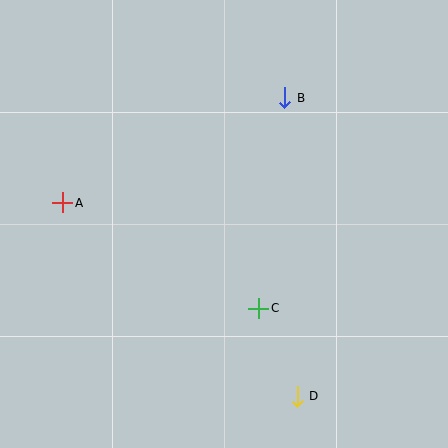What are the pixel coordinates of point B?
Point B is at (285, 98).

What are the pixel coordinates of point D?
Point D is at (297, 396).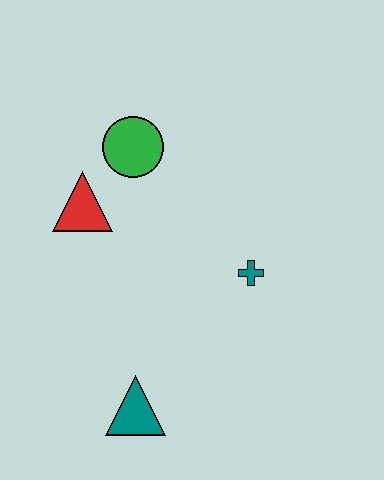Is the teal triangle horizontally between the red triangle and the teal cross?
Yes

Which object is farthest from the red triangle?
The teal triangle is farthest from the red triangle.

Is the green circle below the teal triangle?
No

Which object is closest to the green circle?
The red triangle is closest to the green circle.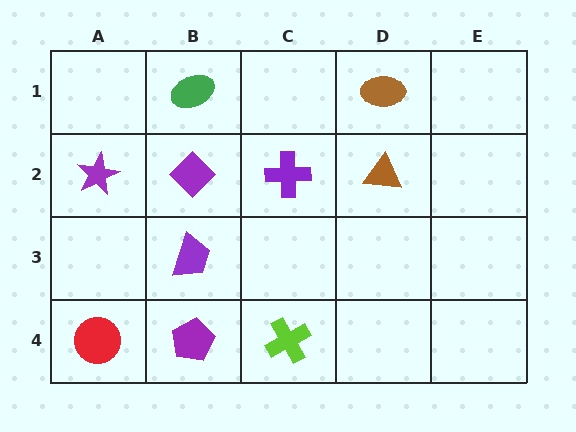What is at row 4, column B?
A purple pentagon.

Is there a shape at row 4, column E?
No, that cell is empty.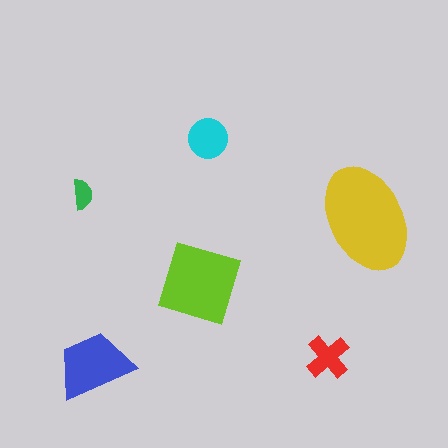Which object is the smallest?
The green semicircle.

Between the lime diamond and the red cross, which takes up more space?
The lime diamond.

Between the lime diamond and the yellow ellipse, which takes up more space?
The yellow ellipse.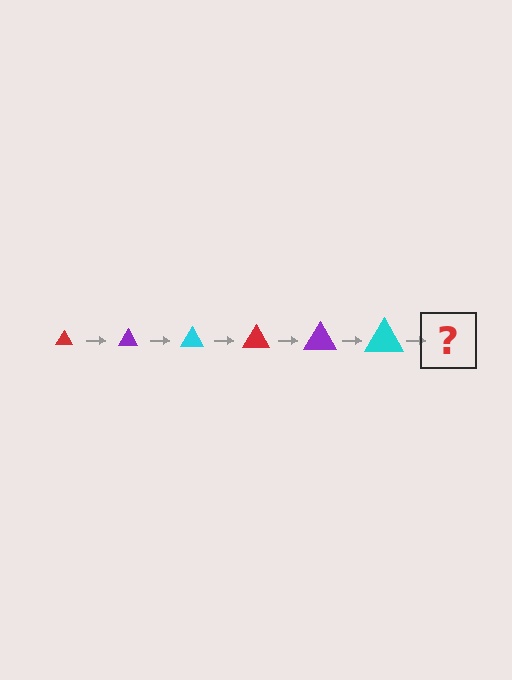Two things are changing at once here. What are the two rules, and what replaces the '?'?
The two rules are that the triangle grows larger each step and the color cycles through red, purple, and cyan. The '?' should be a red triangle, larger than the previous one.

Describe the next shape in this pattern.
It should be a red triangle, larger than the previous one.